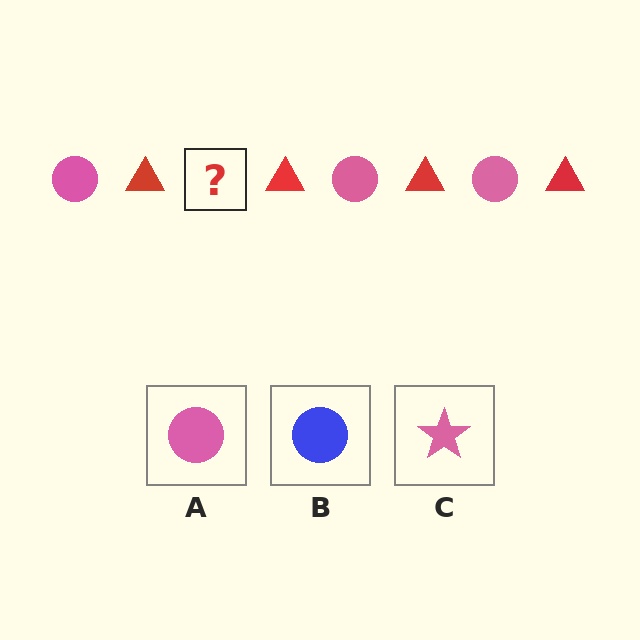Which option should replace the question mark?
Option A.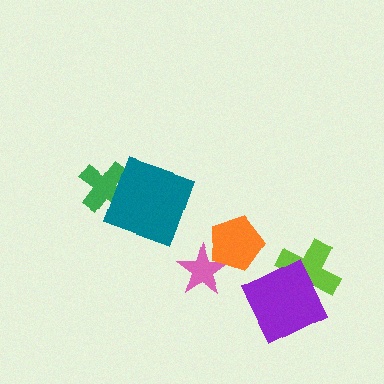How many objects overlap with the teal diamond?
1 object overlaps with the teal diamond.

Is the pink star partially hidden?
Yes, it is partially covered by another shape.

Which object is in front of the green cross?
The teal diamond is in front of the green cross.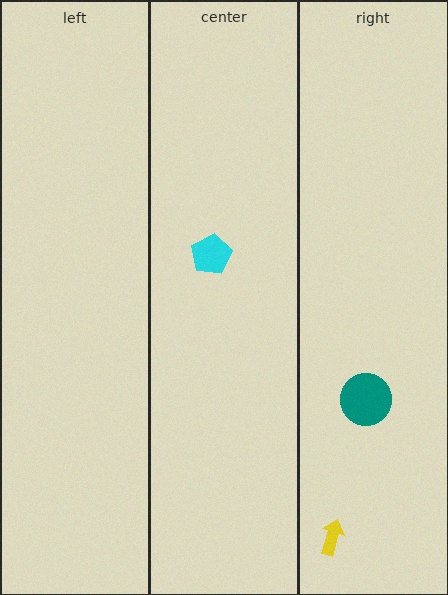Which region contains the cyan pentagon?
The center region.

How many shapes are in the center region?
1.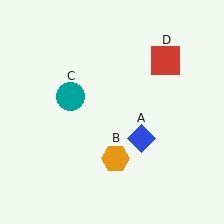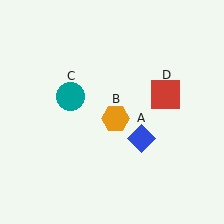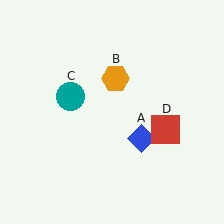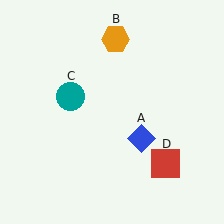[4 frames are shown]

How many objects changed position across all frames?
2 objects changed position: orange hexagon (object B), red square (object D).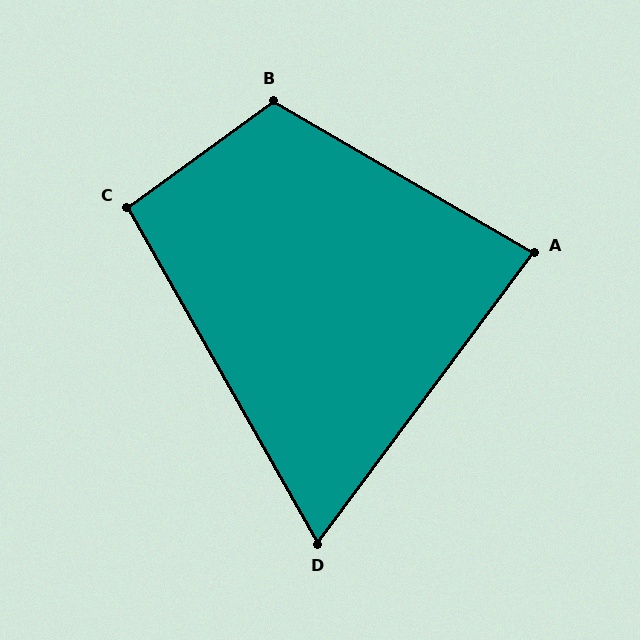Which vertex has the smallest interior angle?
D, at approximately 66 degrees.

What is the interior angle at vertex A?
Approximately 84 degrees (acute).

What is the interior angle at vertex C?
Approximately 96 degrees (obtuse).